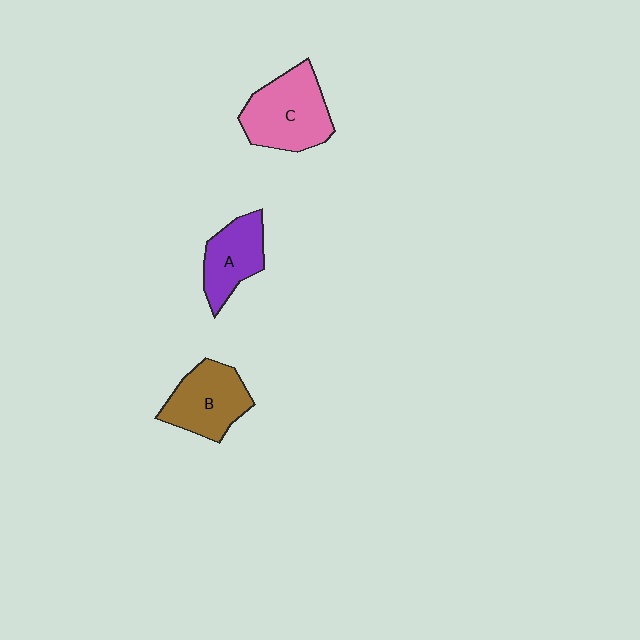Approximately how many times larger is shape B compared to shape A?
Approximately 1.2 times.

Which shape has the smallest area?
Shape A (purple).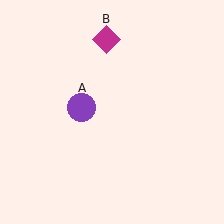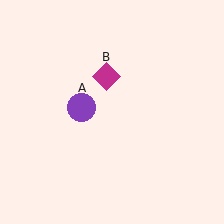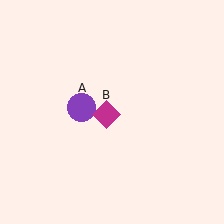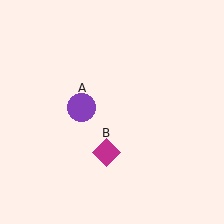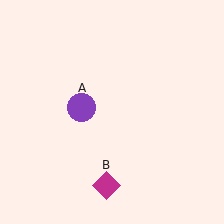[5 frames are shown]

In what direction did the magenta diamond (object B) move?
The magenta diamond (object B) moved down.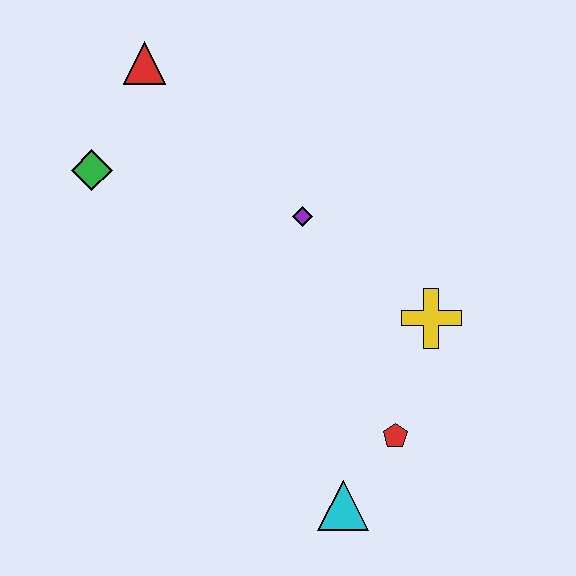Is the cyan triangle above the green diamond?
No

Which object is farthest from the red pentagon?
The red triangle is farthest from the red pentagon.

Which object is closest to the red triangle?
The green diamond is closest to the red triangle.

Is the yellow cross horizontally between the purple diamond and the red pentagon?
No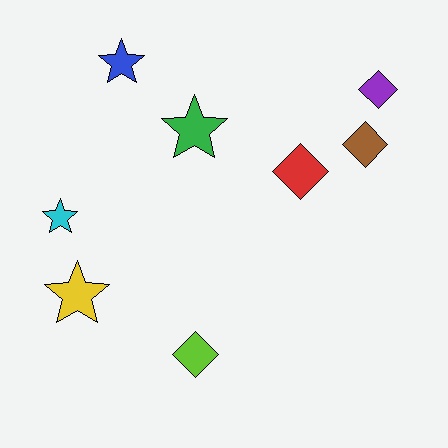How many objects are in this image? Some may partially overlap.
There are 8 objects.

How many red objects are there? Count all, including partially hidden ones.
There is 1 red object.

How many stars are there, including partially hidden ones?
There are 4 stars.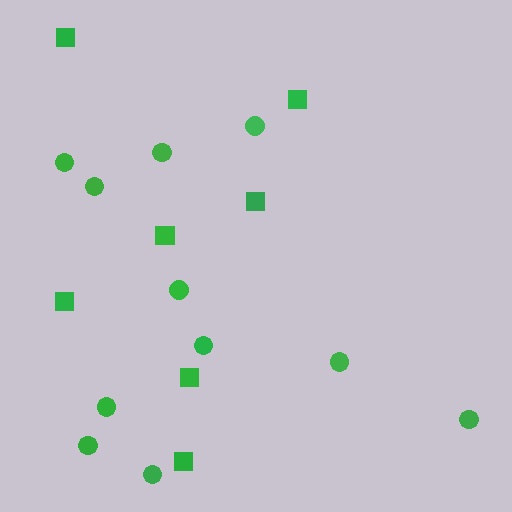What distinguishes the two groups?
There are 2 groups: one group of circles (11) and one group of squares (7).